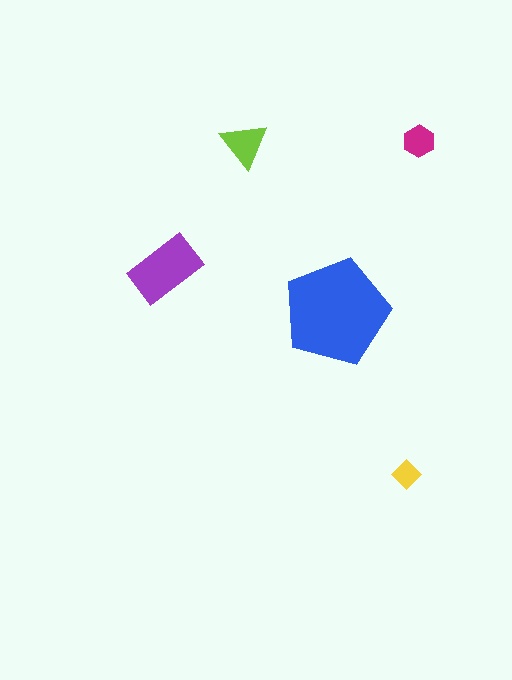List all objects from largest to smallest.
The blue pentagon, the purple rectangle, the lime triangle, the magenta hexagon, the yellow diamond.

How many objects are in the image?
There are 5 objects in the image.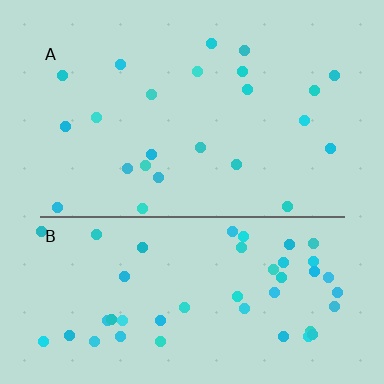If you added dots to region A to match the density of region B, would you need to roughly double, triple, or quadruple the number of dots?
Approximately double.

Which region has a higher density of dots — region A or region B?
B (the bottom).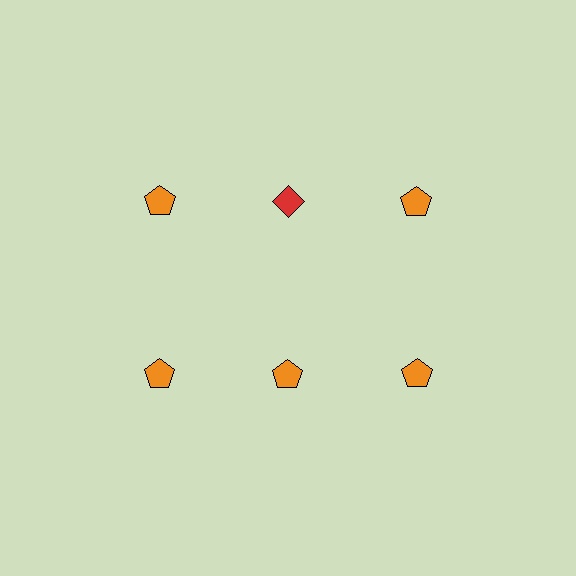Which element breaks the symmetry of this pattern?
The red diamond in the top row, second from left column breaks the symmetry. All other shapes are orange pentagons.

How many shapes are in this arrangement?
There are 6 shapes arranged in a grid pattern.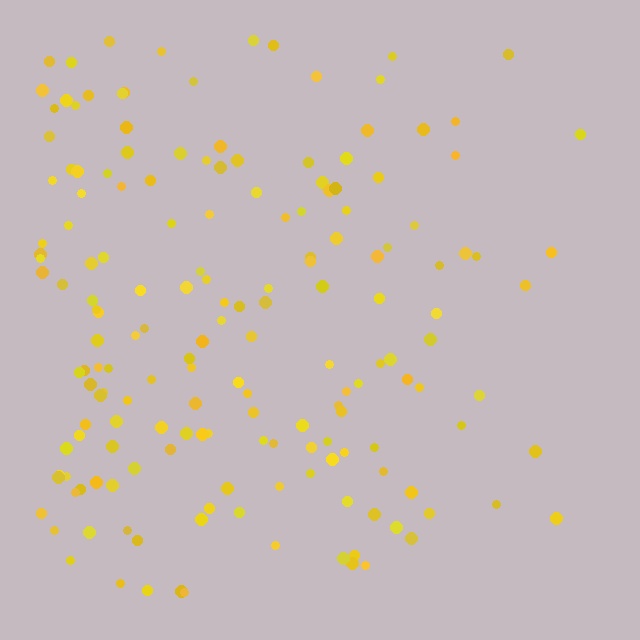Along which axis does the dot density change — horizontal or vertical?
Horizontal.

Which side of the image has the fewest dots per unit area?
The right.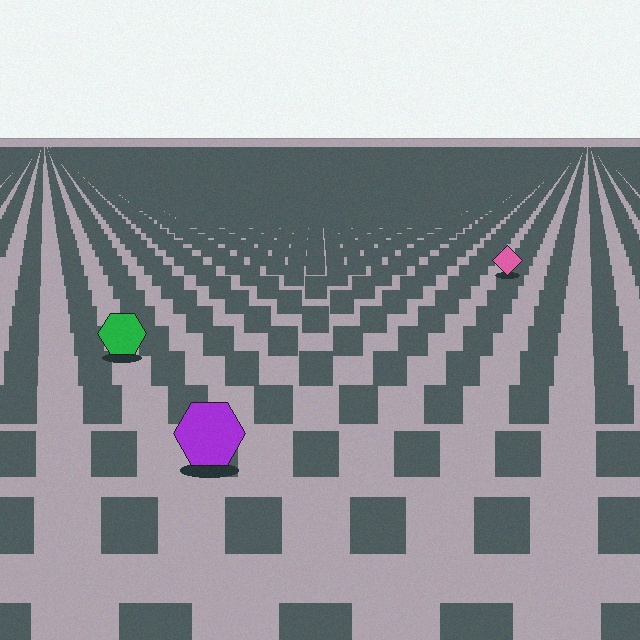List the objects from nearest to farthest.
From nearest to farthest: the purple hexagon, the green hexagon, the pink diamond.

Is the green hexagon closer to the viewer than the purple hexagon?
No. The purple hexagon is closer — you can tell from the texture gradient: the ground texture is coarser near it.